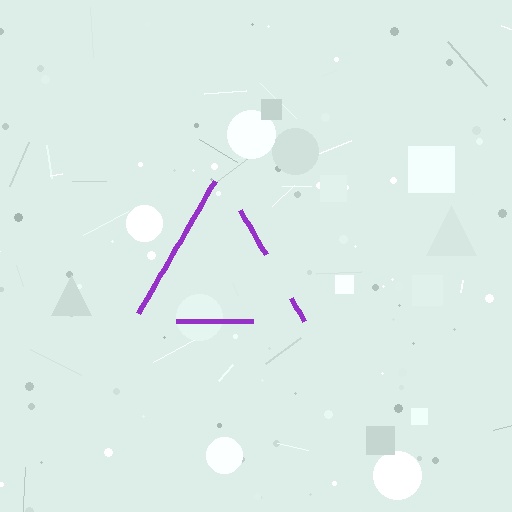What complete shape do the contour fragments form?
The contour fragments form a triangle.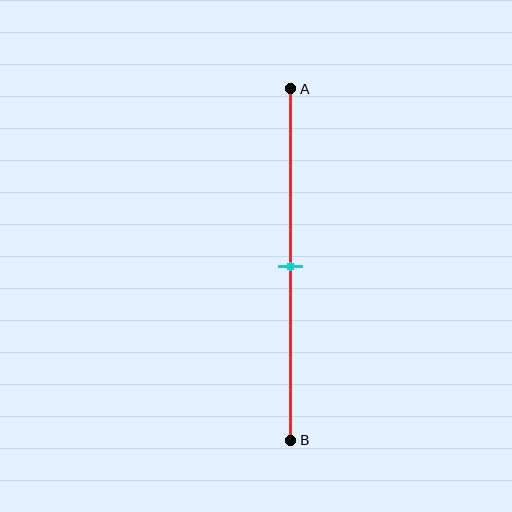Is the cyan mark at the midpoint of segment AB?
Yes, the mark is approximately at the midpoint.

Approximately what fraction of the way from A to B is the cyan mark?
The cyan mark is approximately 50% of the way from A to B.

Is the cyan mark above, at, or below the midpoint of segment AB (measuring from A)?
The cyan mark is approximately at the midpoint of segment AB.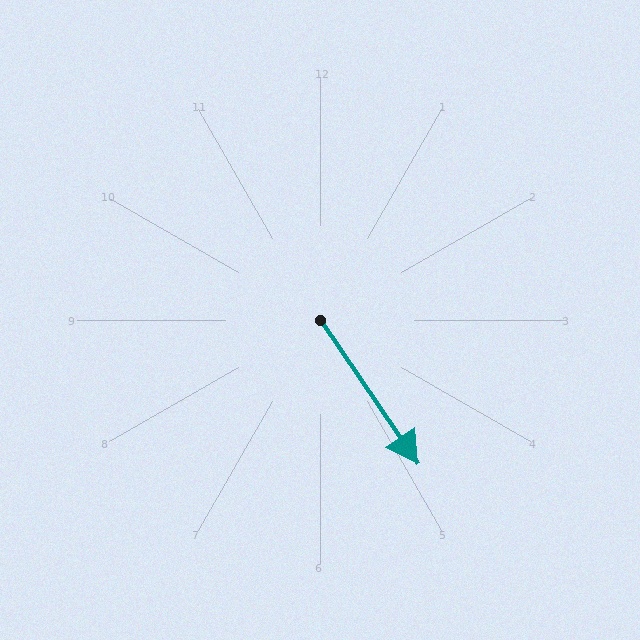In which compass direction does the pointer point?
Southeast.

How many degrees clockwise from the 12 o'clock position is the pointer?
Approximately 146 degrees.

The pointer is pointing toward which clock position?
Roughly 5 o'clock.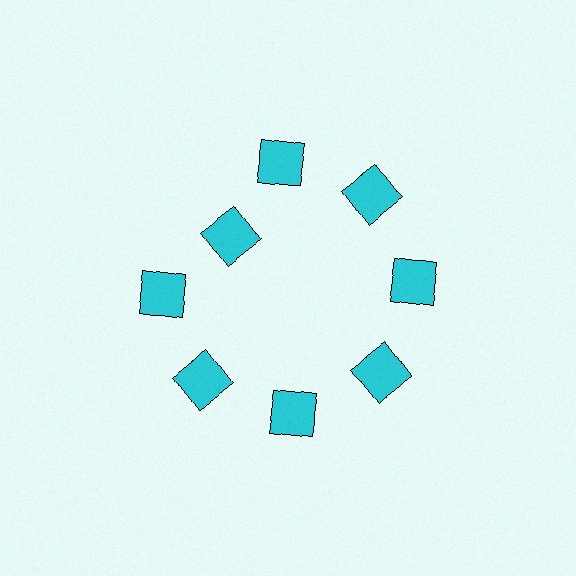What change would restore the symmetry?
The symmetry would be restored by moving it outward, back onto the ring so that all 8 squares sit at equal angles and equal distance from the center.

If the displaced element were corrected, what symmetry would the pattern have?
It would have 8-fold rotational symmetry — the pattern would map onto itself every 45 degrees.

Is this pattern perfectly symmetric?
No. The 8 cyan squares are arranged in a ring, but one element near the 10 o'clock position is pulled inward toward the center, breaking the 8-fold rotational symmetry.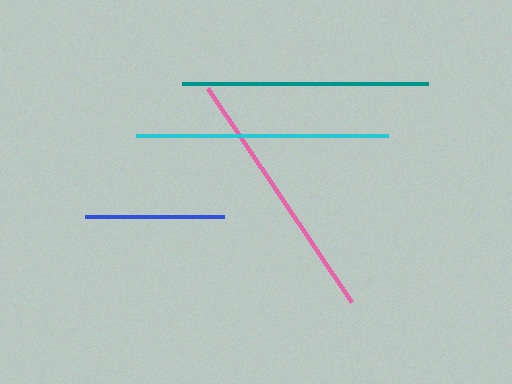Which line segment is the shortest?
The blue line is the shortest at approximately 138 pixels.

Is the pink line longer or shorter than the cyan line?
The pink line is longer than the cyan line.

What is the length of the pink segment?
The pink segment is approximately 258 pixels long.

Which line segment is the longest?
The pink line is the longest at approximately 258 pixels.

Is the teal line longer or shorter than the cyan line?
The cyan line is longer than the teal line.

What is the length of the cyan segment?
The cyan segment is approximately 252 pixels long.